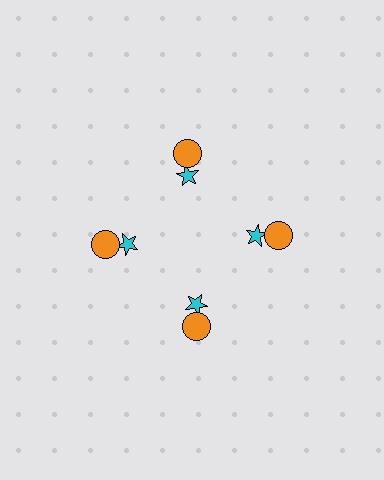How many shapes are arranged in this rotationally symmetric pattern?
There are 8 shapes, arranged in 4 groups of 2.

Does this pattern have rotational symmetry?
Yes, this pattern has 4-fold rotational symmetry. It looks the same after rotating 90 degrees around the center.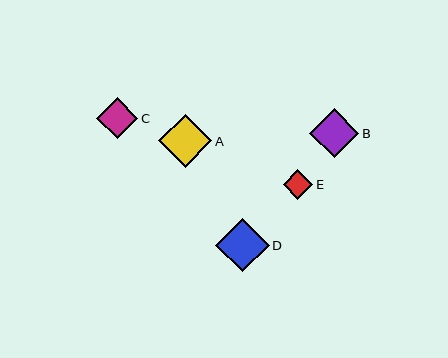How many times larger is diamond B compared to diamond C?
Diamond B is approximately 1.2 times the size of diamond C.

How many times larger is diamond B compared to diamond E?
Diamond B is approximately 1.7 times the size of diamond E.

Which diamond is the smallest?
Diamond E is the smallest with a size of approximately 29 pixels.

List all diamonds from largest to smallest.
From largest to smallest: A, D, B, C, E.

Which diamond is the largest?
Diamond A is the largest with a size of approximately 53 pixels.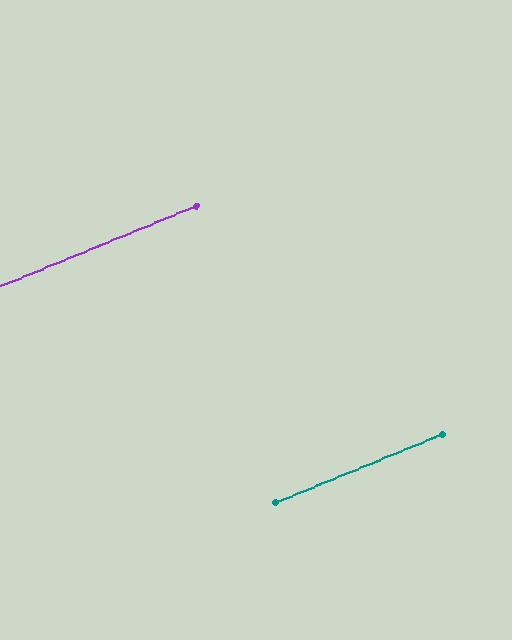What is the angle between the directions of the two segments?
Approximately 0 degrees.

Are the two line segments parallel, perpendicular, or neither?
Parallel — their directions differ by only 0.3°.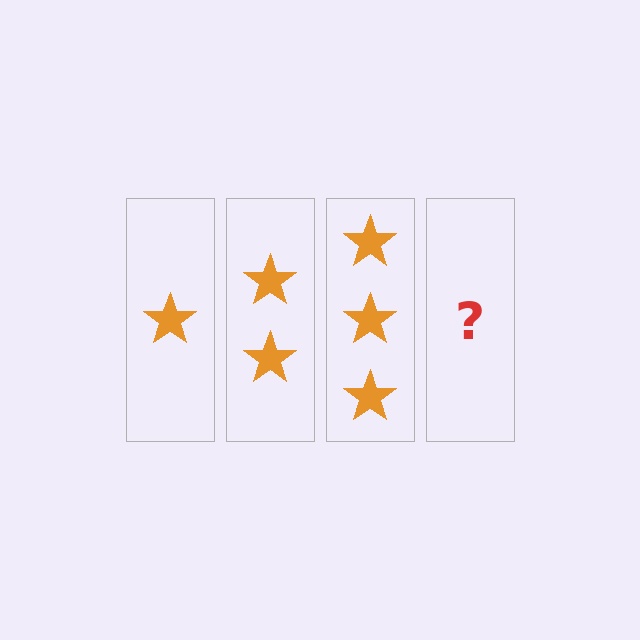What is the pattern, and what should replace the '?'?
The pattern is that each step adds one more star. The '?' should be 4 stars.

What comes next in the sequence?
The next element should be 4 stars.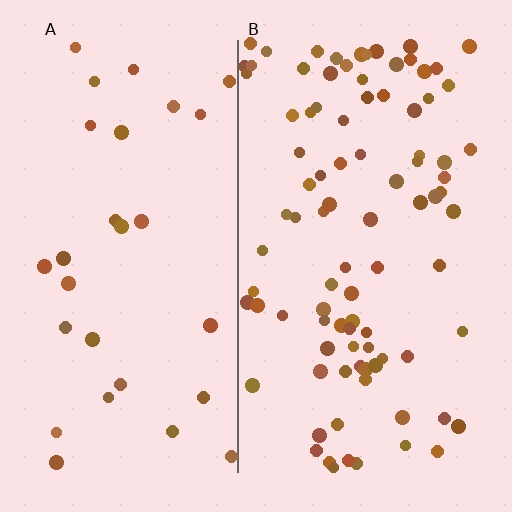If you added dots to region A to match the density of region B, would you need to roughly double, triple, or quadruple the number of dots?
Approximately triple.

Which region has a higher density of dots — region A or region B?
B (the right).